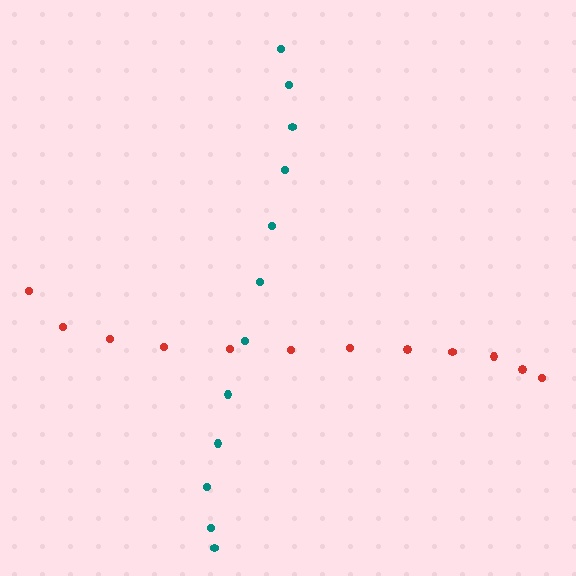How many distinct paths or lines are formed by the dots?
There are 2 distinct paths.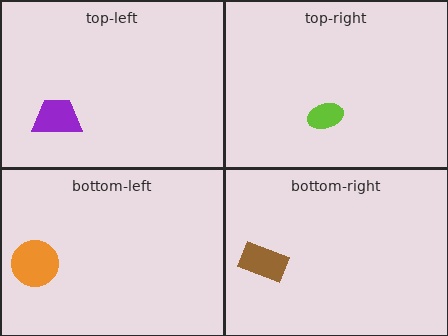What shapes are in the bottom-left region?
The orange circle.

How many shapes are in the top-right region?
1.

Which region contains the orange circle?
The bottom-left region.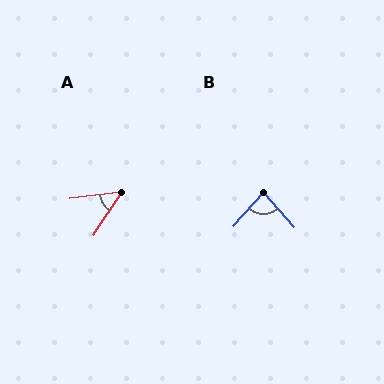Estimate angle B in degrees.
Approximately 83 degrees.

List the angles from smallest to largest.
A (49°), B (83°).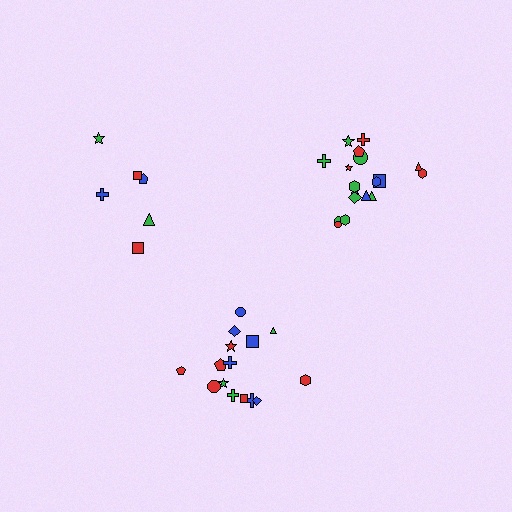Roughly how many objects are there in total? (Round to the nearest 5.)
Roughly 40 objects in total.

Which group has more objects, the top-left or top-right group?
The top-right group.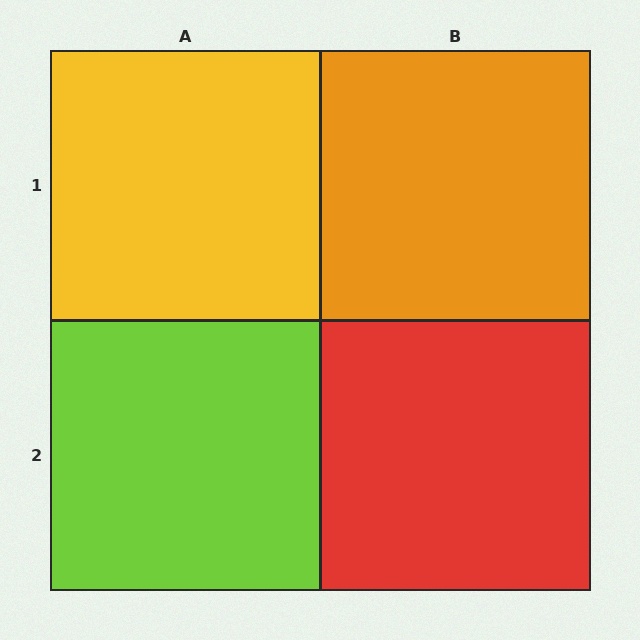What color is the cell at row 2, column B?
Red.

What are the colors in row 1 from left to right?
Yellow, orange.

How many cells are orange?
1 cell is orange.